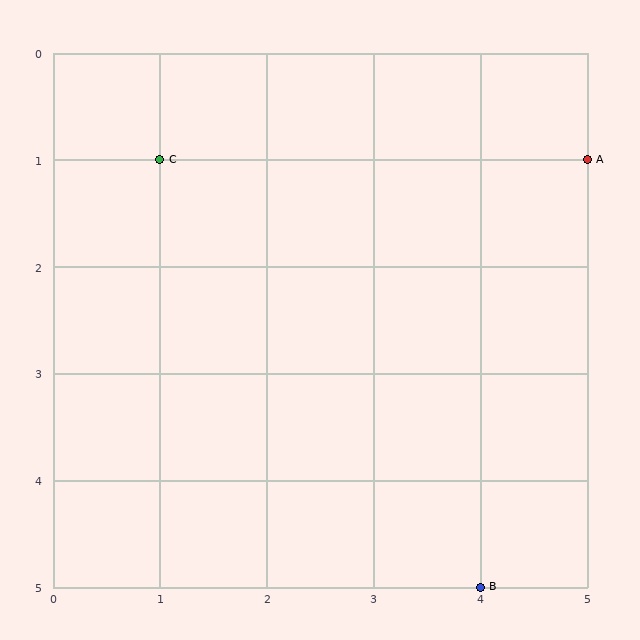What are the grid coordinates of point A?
Point A is at grid coordinates (5, 1).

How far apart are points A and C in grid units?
Points A and C are 4 columns apart.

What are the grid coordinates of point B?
Point B is at grid coordinates (4, 5).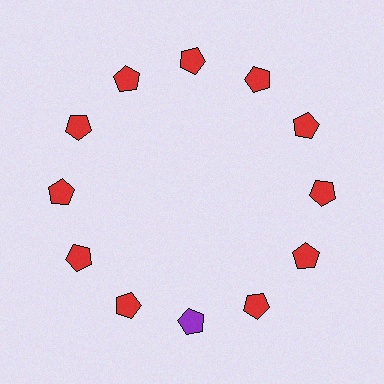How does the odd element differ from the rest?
It has a different color: purple instead of red.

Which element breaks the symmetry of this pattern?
The purple pentagon at roughly the 6 o'clock position breaks the symmetry. All other shapes are red pentagons.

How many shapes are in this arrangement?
There are 12 shapes arranged in a ring pattern.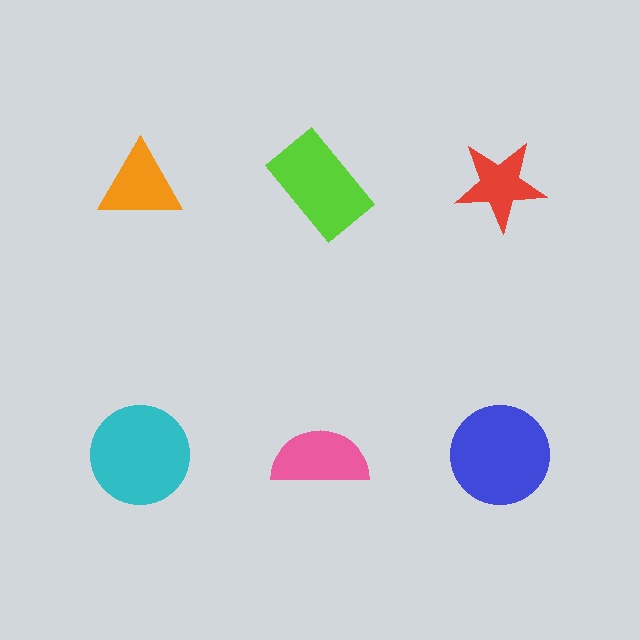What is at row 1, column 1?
An orange triangle.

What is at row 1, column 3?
A red star.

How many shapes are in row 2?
3 shapes.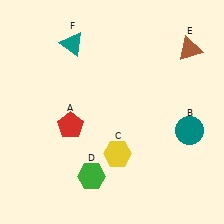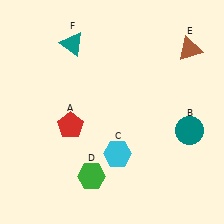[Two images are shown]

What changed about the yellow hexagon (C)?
In Image 1, C is yellow. In Image 2, it changed to cyan.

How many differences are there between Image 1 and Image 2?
There is 1 difference between the two images.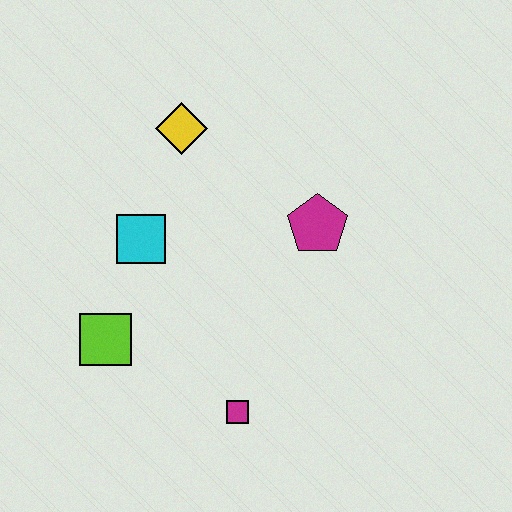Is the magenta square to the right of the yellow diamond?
Yes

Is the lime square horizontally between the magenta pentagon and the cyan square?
No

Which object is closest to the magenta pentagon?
The yellow diamond is closest to the magenta pentagon.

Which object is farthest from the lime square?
The magenta pentagon is farthest from the lime square.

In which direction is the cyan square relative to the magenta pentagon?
The cyan square is to the left of the magenta pentagon.